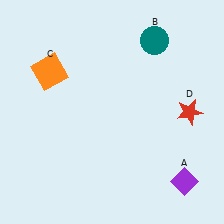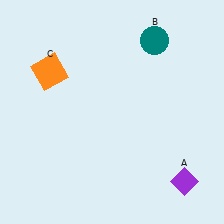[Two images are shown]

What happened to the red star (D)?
The red star (D) was removed in Image 2. It was in the bottom-right area of Image 1.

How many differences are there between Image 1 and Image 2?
There is 1 difference between the two images.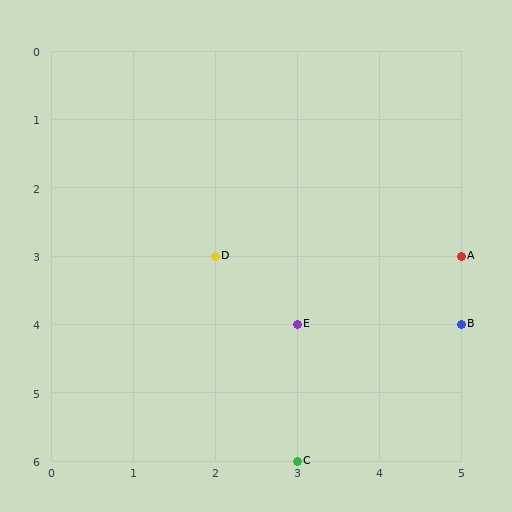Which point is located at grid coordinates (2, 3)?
Point D is at (2, 3).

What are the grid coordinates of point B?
Point B is at grid coordinates (5, 4).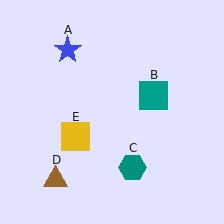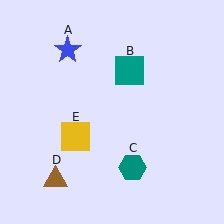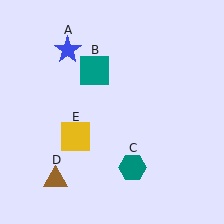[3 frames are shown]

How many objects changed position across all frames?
1 object changed position: teal square (object B).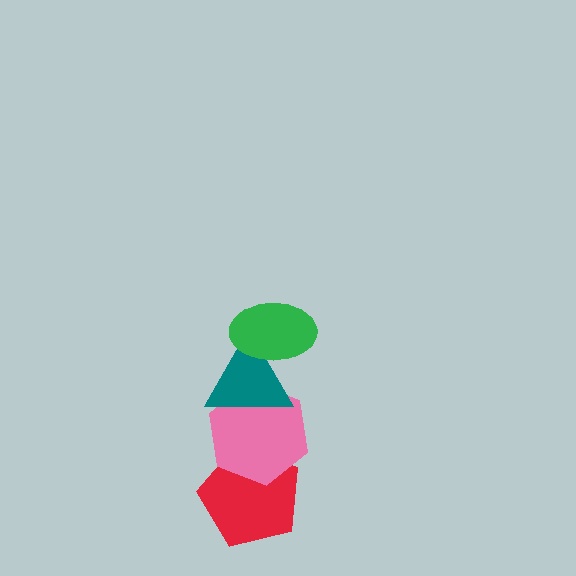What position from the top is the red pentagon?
The red pentagon is 4th from the top.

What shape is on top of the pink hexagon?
The teal triangle is on top of the pink hexagon.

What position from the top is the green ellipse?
The green ellipse is 1st from the top.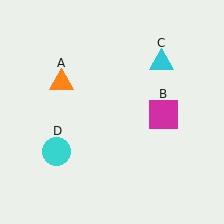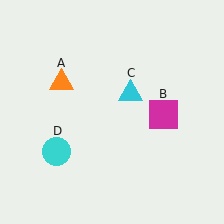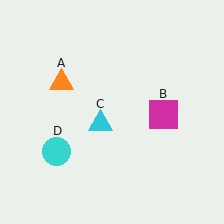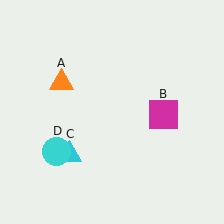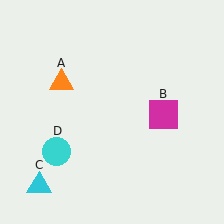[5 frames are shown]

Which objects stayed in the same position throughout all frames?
Orange triangle (object A) and magenta square (object B) and cyan circle (object D) remained stationary.